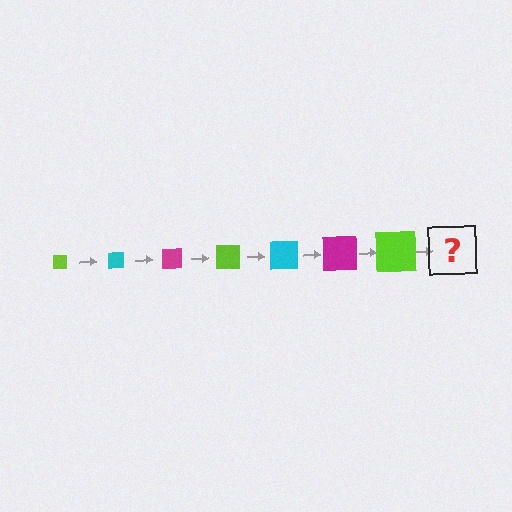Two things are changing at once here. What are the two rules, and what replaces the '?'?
The two rules are that the square grows larger each step and the color cycles through lime, cyan, and magenta. The '?' should be a cyan square, larger than the previous one.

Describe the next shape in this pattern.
It should be a cyan square, larger than the previous one.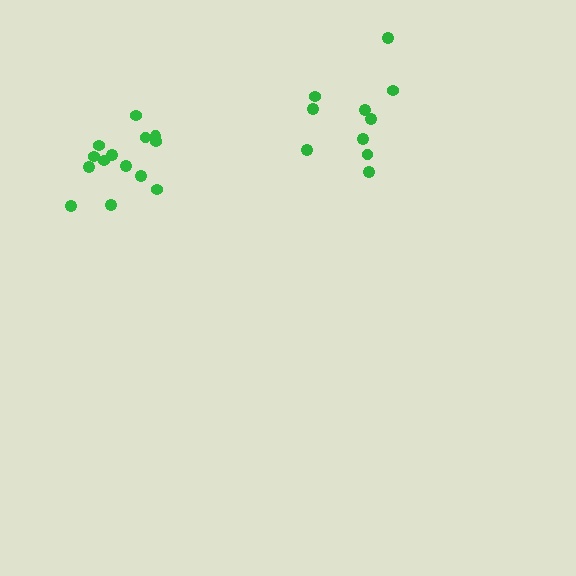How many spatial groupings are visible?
There are 2 spatial groupings.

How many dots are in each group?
Group 1: 10 dots, Group 2: 14 dots (24 total).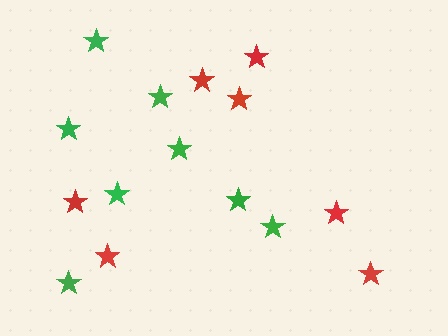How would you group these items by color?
There are 2 groups: one group of red stars (7) and one group of green stars (8).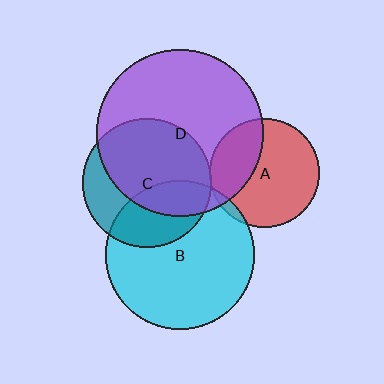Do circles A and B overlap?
Yes.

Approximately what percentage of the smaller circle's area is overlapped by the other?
Approximately 5%.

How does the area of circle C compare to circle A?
Approximately 1.4 times.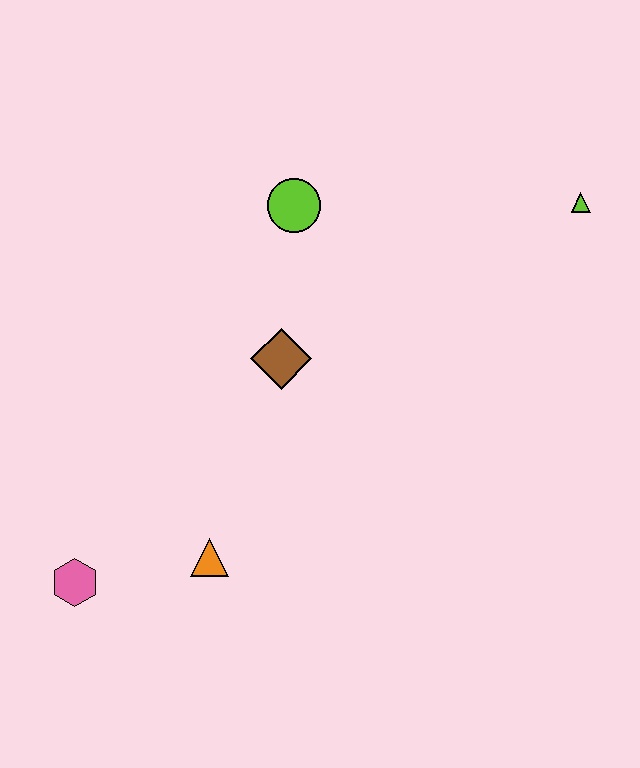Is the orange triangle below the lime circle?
Yes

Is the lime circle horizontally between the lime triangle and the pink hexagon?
Yes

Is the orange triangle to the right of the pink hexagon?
Yes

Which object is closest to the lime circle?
The brown diamond is closest to the lime circle.